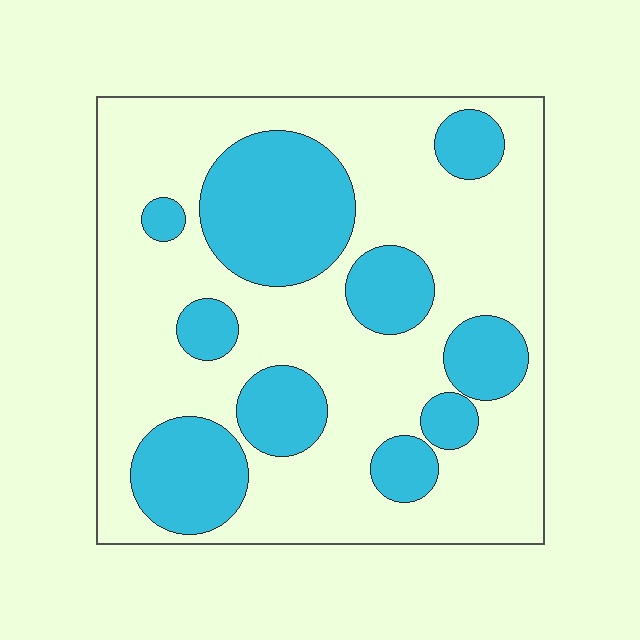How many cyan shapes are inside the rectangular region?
10.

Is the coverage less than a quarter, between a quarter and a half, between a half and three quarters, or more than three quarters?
Between a quarter and a half.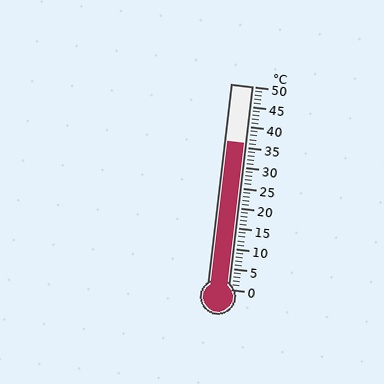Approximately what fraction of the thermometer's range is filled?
The thermometer is filled to approximately 70% of its range.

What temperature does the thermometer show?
The thermometer shows approximately 36°C.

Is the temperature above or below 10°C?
The temperature is above 10°C.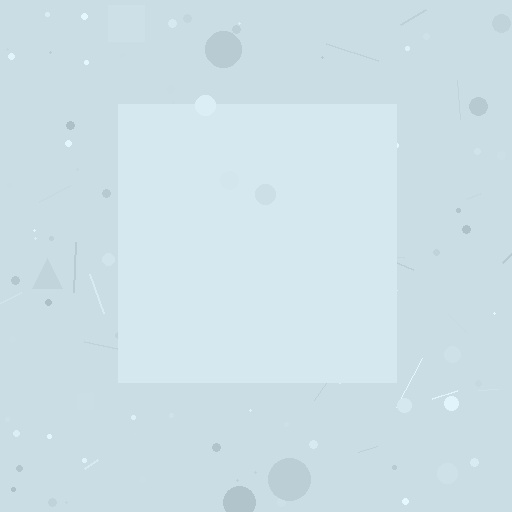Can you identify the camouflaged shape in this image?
The camouflaged shape is a square.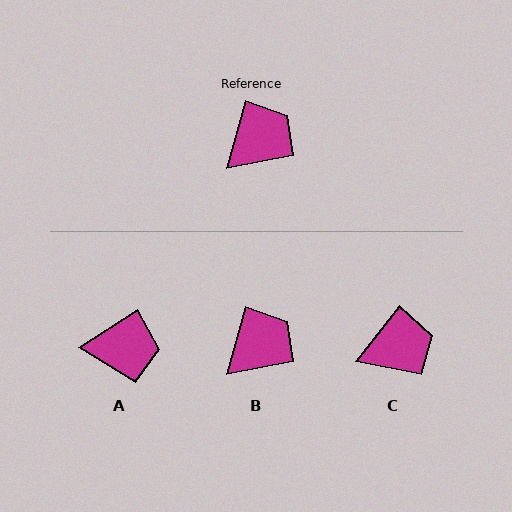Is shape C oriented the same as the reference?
No, it is off by about 23 degrees.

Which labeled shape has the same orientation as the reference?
B.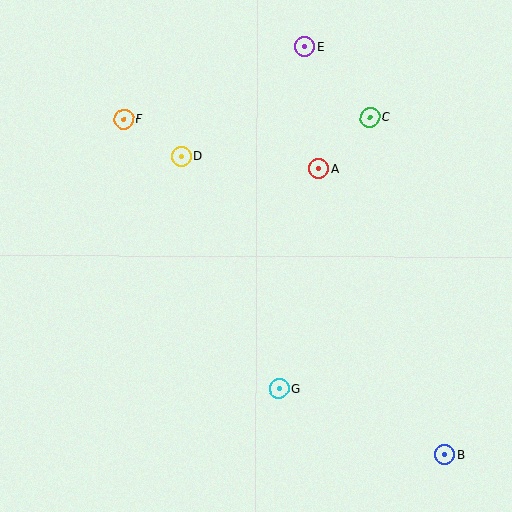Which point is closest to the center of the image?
Point A at (319, 169) is closest to the center.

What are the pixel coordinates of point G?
Point G is at (279, 389).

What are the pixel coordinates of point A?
Point A is at (319, 169).